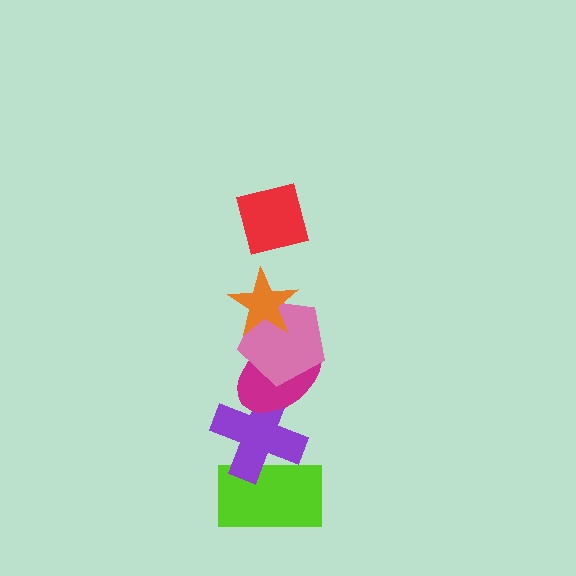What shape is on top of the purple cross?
The magenta ellipse is on top of the purple cross.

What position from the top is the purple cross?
The purple cross is 5th from the top.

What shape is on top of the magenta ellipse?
The pink pentagon is on top of the magenta ellipse.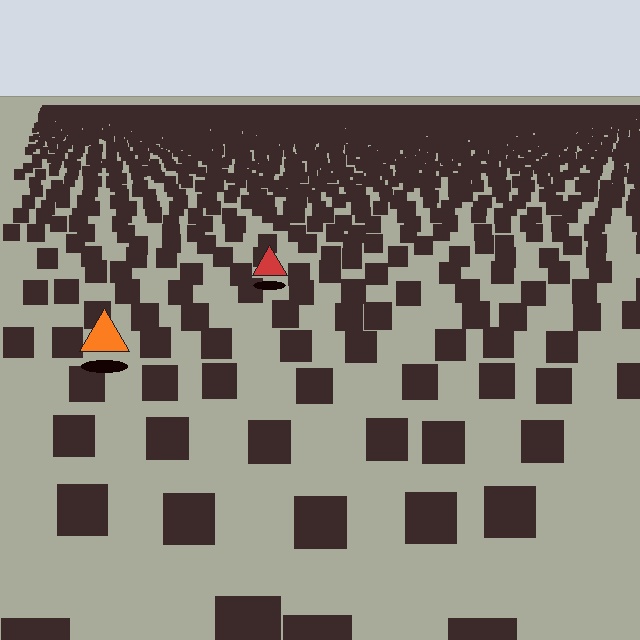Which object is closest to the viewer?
The orange triangle is closest. The texture marks near it are larger and more spread out.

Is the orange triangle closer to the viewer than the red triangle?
Yes. The orange triangle is closer — you can tell from the texture gradient: the ground texture is coarser near it.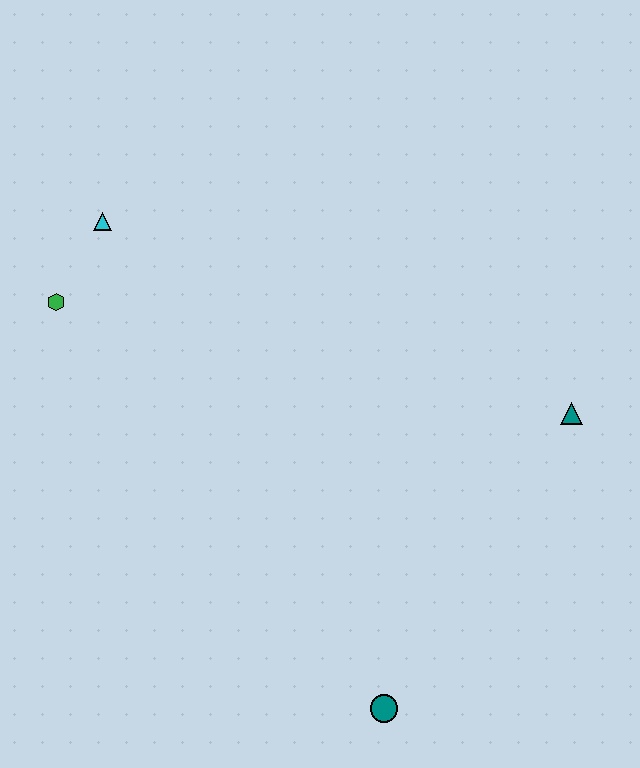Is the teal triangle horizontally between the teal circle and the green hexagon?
No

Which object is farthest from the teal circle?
The cyan triangle is farthest from the teal circle.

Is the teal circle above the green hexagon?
No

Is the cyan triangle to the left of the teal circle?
Yes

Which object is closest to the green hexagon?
The cyan triangle is closest to the green hexagon.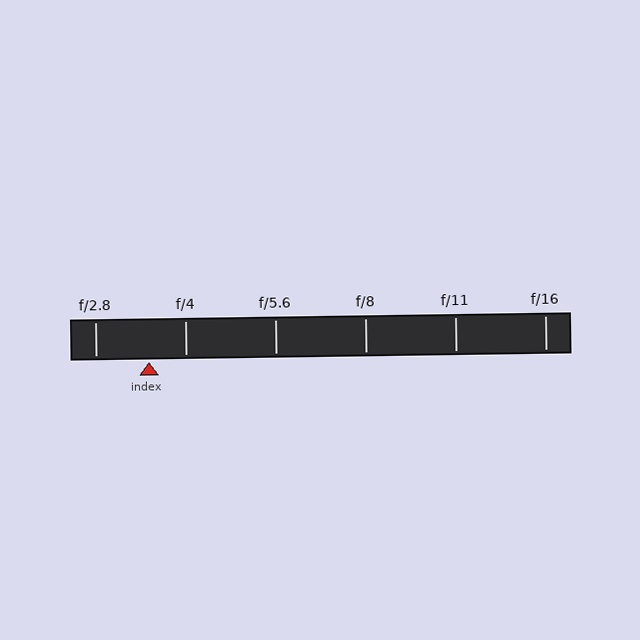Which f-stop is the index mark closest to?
The index mark is closest to f/4.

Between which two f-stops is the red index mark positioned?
The index mark is between f/2.8 and f/4.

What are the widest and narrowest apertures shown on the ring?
The widest aperture shown is f/2.8 and the narrowest is f/16.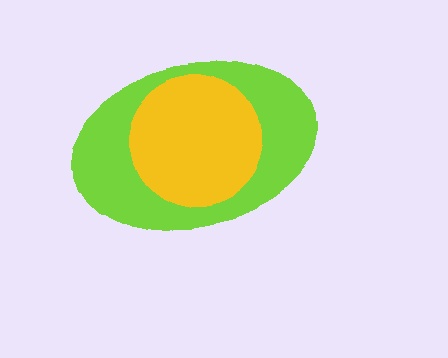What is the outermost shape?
The lime ellipse.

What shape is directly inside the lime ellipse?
The yellow circle.